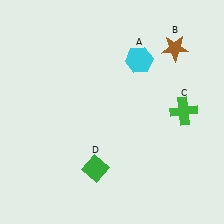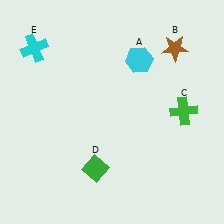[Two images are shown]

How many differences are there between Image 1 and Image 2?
There is 1 difference between the two images.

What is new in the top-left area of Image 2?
A cyan cross (E) was added in the top-left area of Image 2.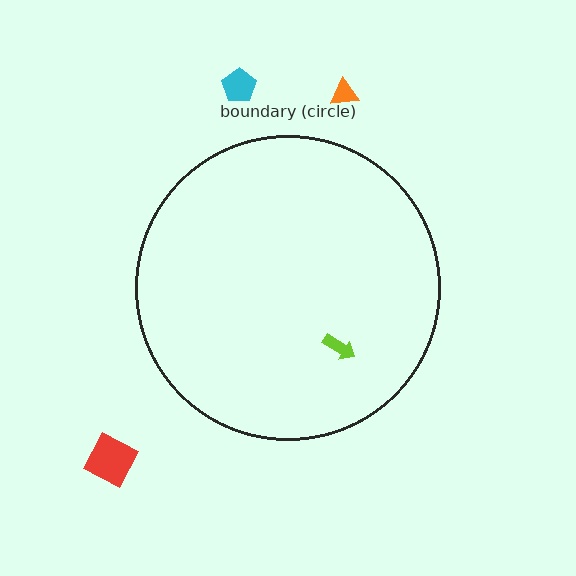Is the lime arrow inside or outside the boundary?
Inside.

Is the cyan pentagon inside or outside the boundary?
Outside.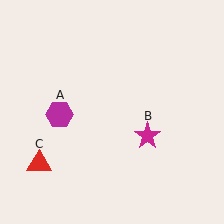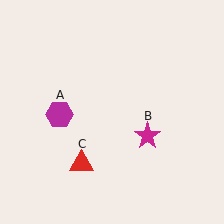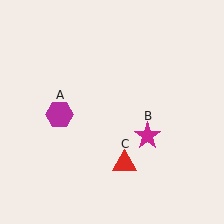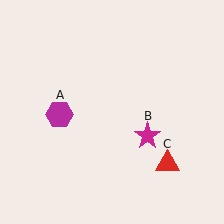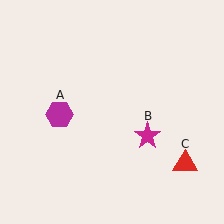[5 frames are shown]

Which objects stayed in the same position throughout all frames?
Magenta hexagon (object A) and magenta star (object B) remained stationary.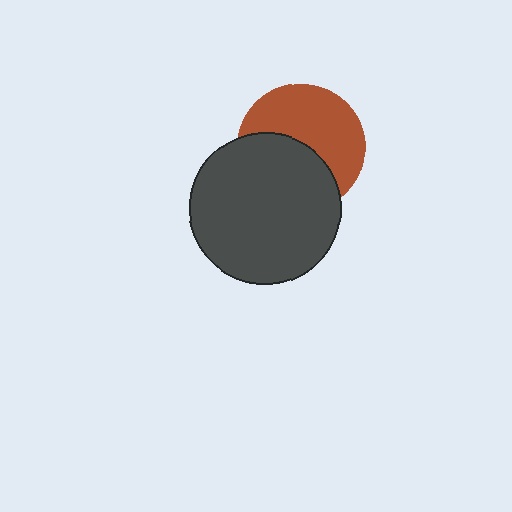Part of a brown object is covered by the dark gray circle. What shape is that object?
It is a circle.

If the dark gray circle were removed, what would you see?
You would see the complete brown circle.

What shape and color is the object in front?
The object in front is a dark gray circle.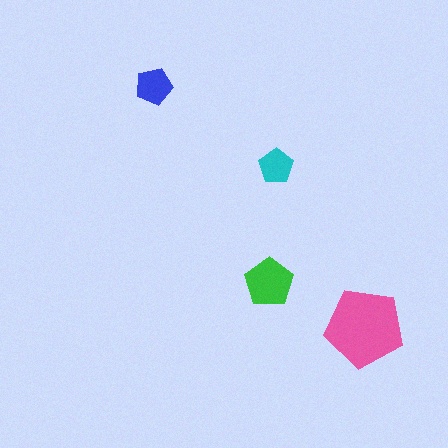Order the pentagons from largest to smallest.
the pink one, the green one, the blue one, the cyan one.